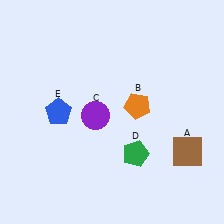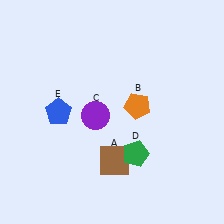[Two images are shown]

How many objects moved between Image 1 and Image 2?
1 object moved between the two images.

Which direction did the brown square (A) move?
The brown square (A) moved left.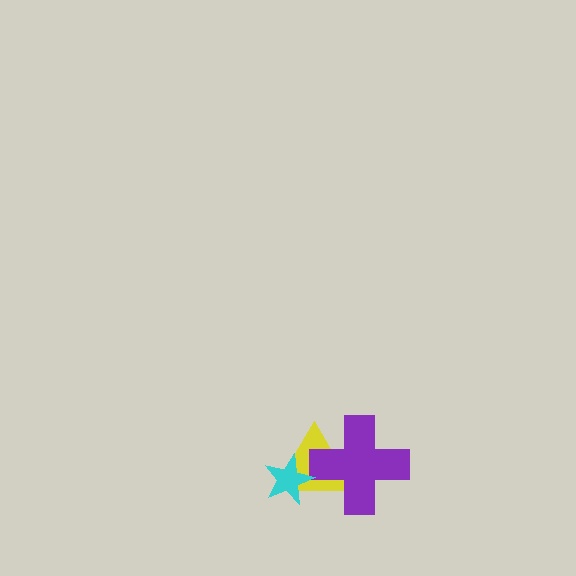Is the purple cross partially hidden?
No, no other shape covers it.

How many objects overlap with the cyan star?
1 object overlaps with the cyan star.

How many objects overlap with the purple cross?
1 object overlaps with the purple cross.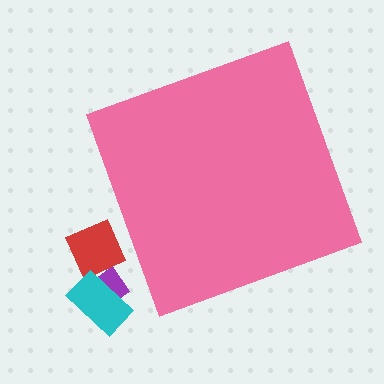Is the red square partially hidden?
No, the red square is fully visible.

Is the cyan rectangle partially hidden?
No, the cyan rectangle is fully visible.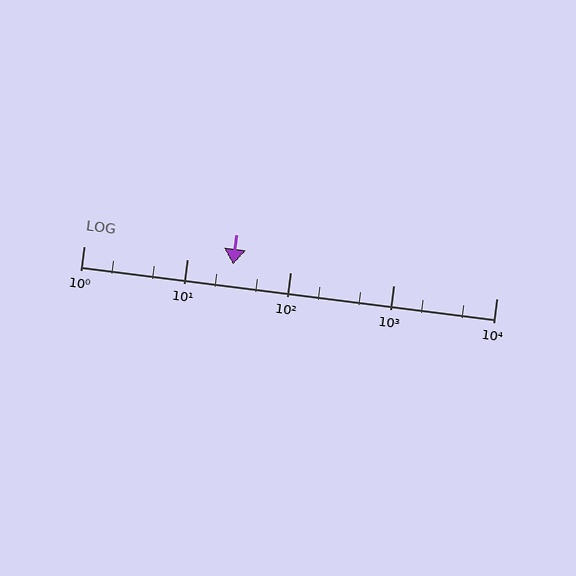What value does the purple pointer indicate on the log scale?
The pointer indicates approximately 28.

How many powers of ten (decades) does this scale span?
The scale spans 4 decades, from 1 to 10000.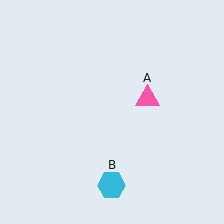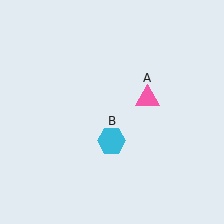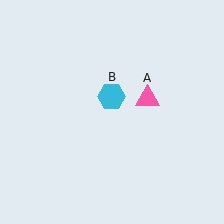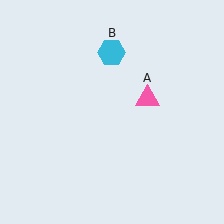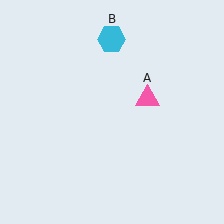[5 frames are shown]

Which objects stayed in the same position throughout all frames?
Pink triangle (object A) remained stationary.